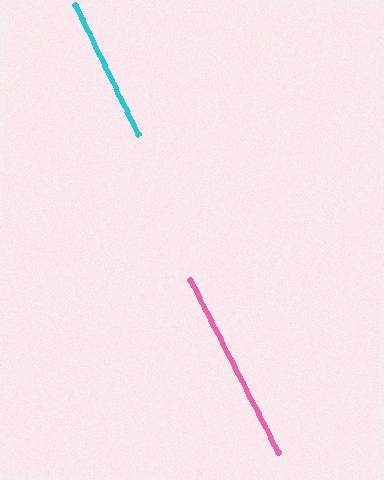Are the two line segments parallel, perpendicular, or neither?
Parallel — their directions differ by only 1.1°.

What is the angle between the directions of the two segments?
Approximately 1 degree.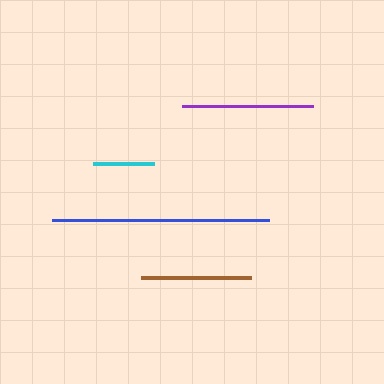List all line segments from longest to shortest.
From longest to shortest: blue, purple, brown, cyan.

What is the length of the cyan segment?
The cyan segment is approximately 61 pixels long.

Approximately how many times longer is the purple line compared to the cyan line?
The purple line is approximately 2.1 times the length of the cyan line.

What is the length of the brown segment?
The brown segment is approximately 110 pixels long.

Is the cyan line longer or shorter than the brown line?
The brown line is longer than the cyan line.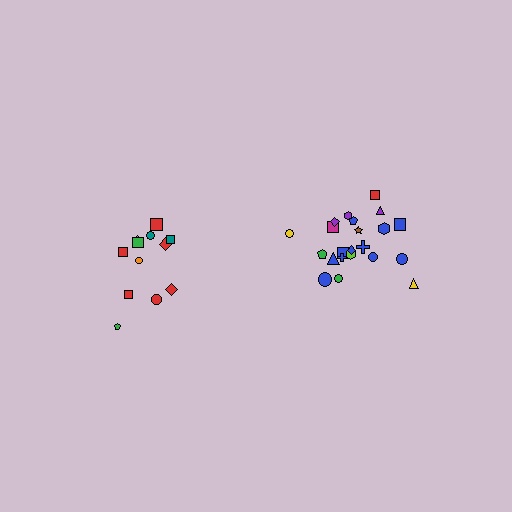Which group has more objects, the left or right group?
The right group.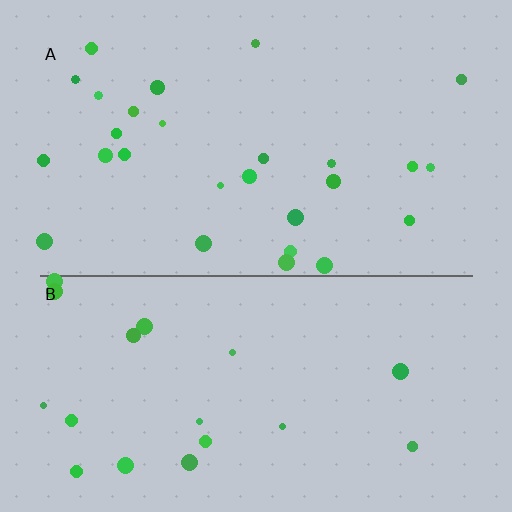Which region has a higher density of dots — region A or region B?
A (the top).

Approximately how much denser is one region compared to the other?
Approximately 1.4× — region A over region B.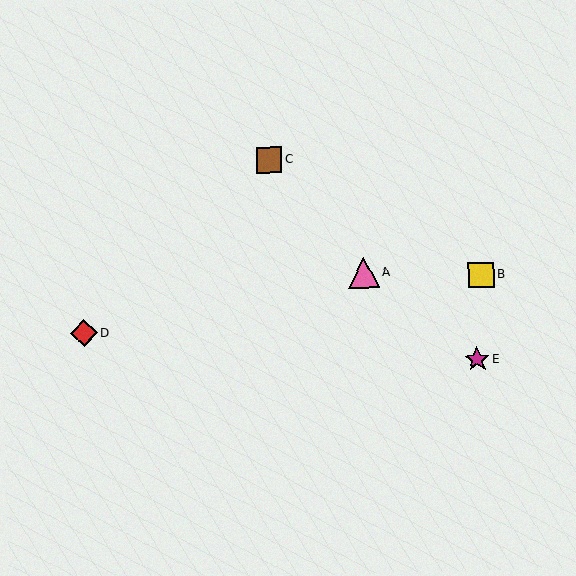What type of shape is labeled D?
Shape D is a red diamond.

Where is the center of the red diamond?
The center of the red diamond is at (84, 333).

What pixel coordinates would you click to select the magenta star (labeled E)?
Click at (477, 360) to select the magenta star E.